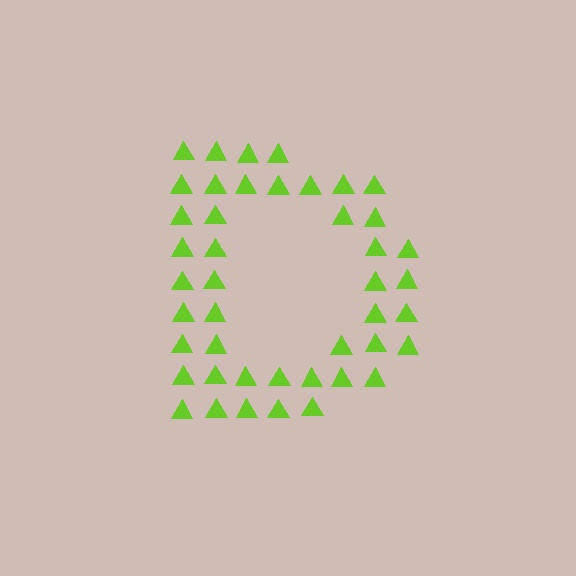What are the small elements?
The small elements are triangles.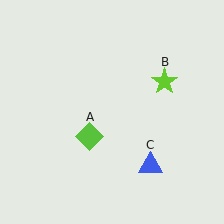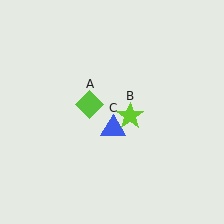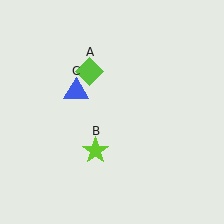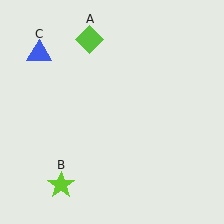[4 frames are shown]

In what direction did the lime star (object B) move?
The lime star (object B) moved down and to the left.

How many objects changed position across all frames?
3 objects changed position: lime diamond (object A), lime star (object B), blue triangle (object C).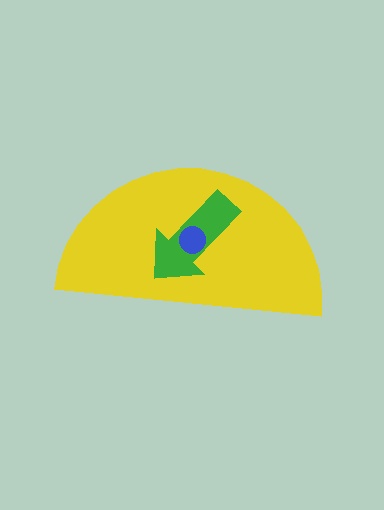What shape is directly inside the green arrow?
The blue circle.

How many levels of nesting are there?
3.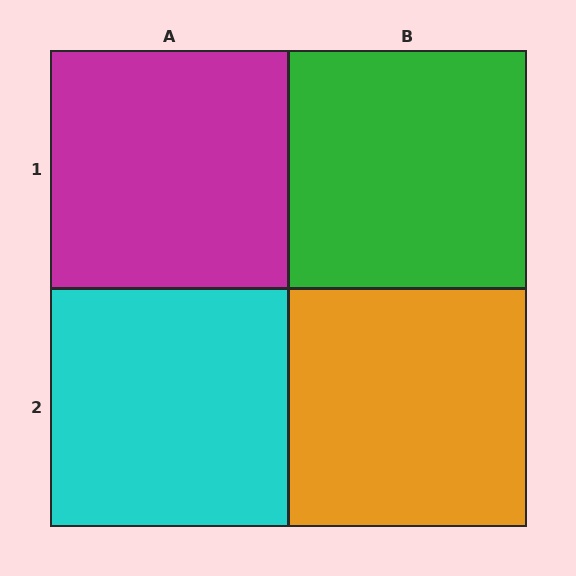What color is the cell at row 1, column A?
Magenta.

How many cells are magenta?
1 cell is magenta.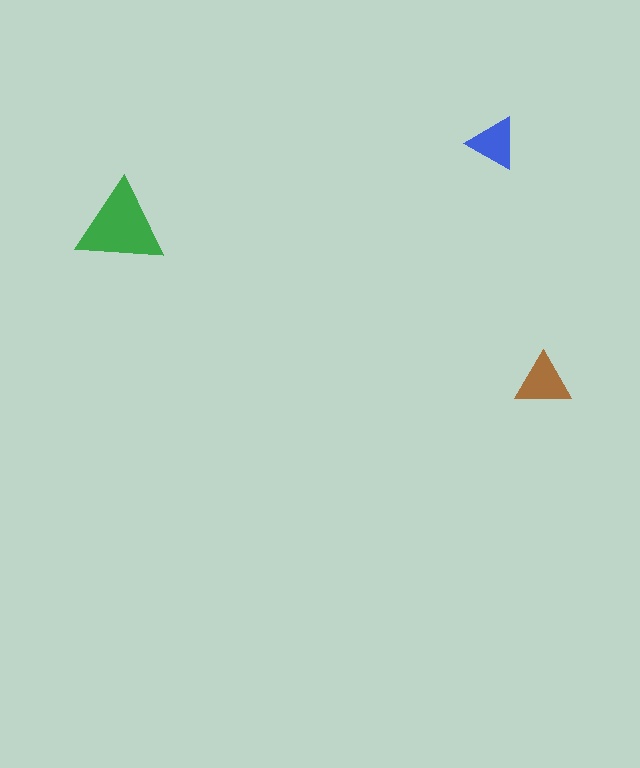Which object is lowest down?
The brown triangle is bottommost.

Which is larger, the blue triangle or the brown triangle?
The brown one.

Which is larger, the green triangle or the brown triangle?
The green one.